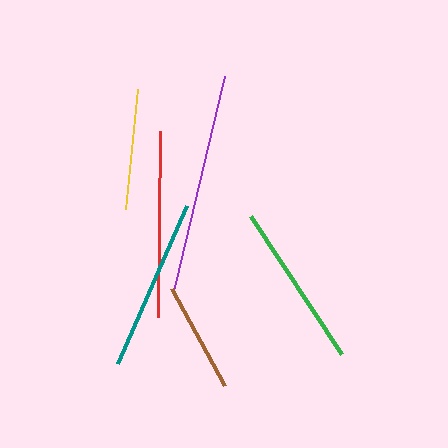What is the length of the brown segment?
The brown segment is approximately 110 pixels long.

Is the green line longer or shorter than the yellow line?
The green line is longer than the yellow line.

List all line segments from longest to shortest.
From longest to shortest: purple, red, teal, green, yellow, brown.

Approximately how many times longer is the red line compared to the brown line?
The red line is approximately 1.7 times the length of the brown line.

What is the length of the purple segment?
The purple segment is approximately 221 pixels long.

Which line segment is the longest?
The purple line is the longest at approximately 221 pixels.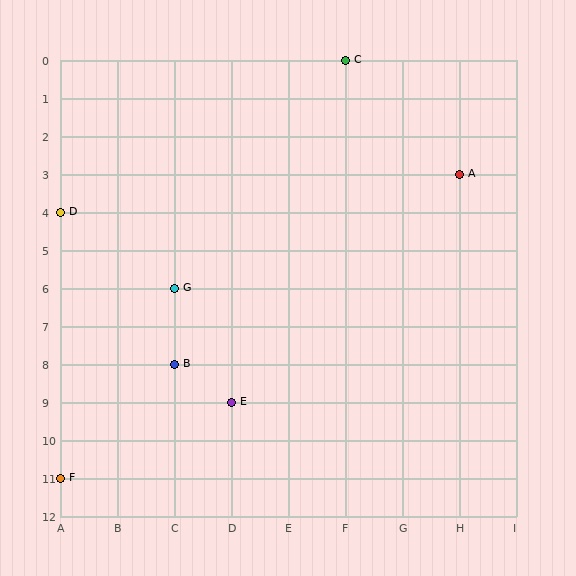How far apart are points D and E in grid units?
Points D and E are 3 columns and 5 rows apart (about 5.8 grid units diagonally).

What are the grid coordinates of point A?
Point A is at grid coordinates (H, 3).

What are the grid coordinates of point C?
Point C is at grid coordinates (F, 0).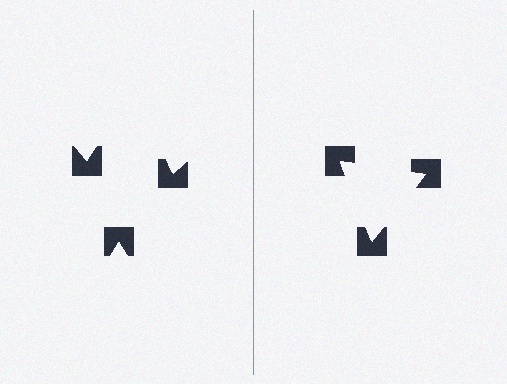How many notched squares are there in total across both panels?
6 — 3 on each side.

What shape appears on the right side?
An illusory triangle.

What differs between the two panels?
The notched squares are positioned identically on both sides; only the wedge orientations differ. On the right they align to a triangle; on the left they are misaligned.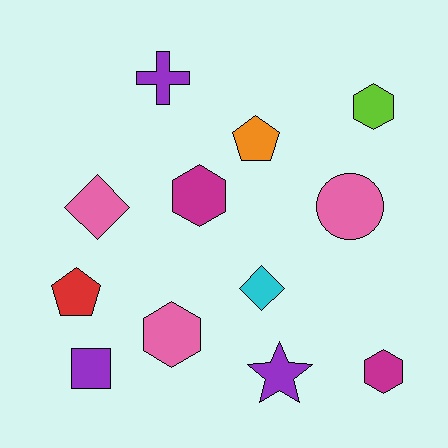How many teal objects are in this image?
There are no teal objects.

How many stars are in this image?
There is 1 star.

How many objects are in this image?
There are 12 objects.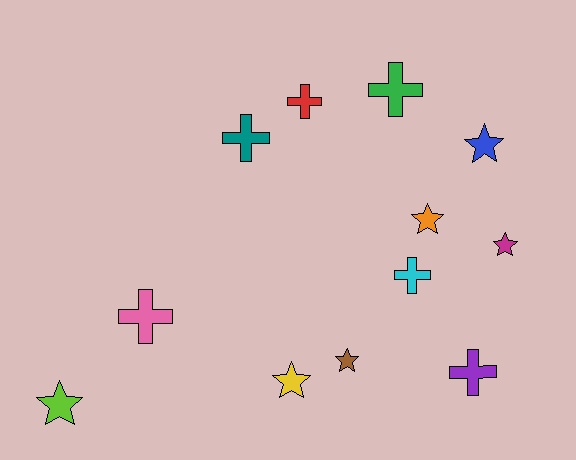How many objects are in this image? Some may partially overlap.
There are 12 objects.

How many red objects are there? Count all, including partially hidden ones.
There is 1 red object.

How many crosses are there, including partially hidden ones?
There are 6 crosses.